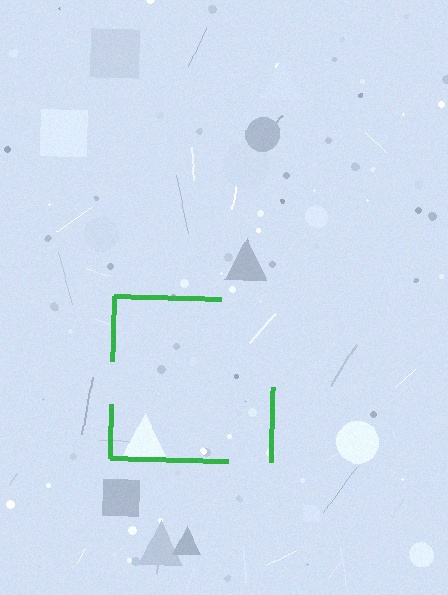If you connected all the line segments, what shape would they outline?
They would outline a square.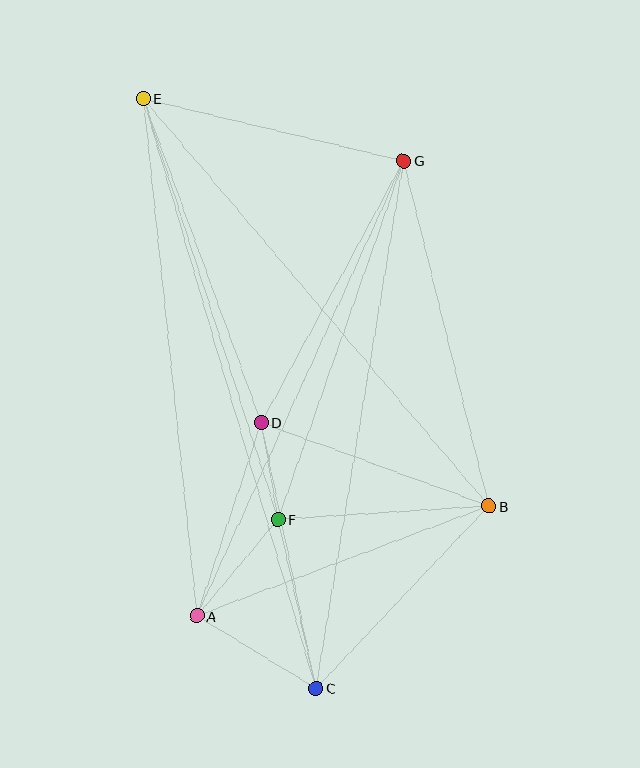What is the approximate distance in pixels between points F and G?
The distance between F and G is approximately 380 pixels.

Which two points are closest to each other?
Points D and F are closest to each other.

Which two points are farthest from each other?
Points C and E are farthest from each other.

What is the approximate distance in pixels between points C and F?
The distance between C and F is approximately 173 pixels.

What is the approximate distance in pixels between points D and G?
The distance between D and G is approximately 298 pixels.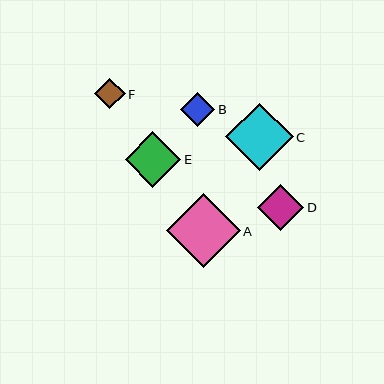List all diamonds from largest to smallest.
From largest to smallest: A, C, E, D, B, F.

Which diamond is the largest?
Diamond A is the largest with a size of approximately 74 pixels.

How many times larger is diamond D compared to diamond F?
Diamond D is approximately 1.5 times the size of diamond F.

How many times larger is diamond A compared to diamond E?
Diamond A is approximately 1.3 times the size of diamond E.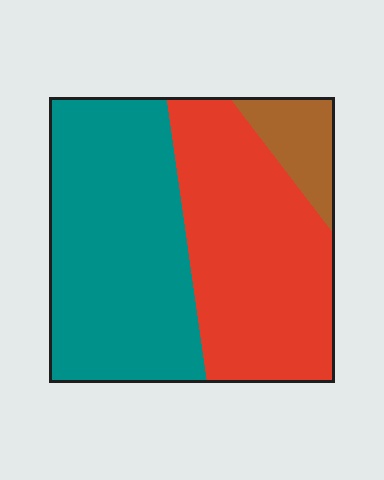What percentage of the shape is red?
Red takes up about two fifths (2/5) of the shape.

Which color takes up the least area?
Brown, at roughly 10%.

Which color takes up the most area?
Teal, at roughly 50%.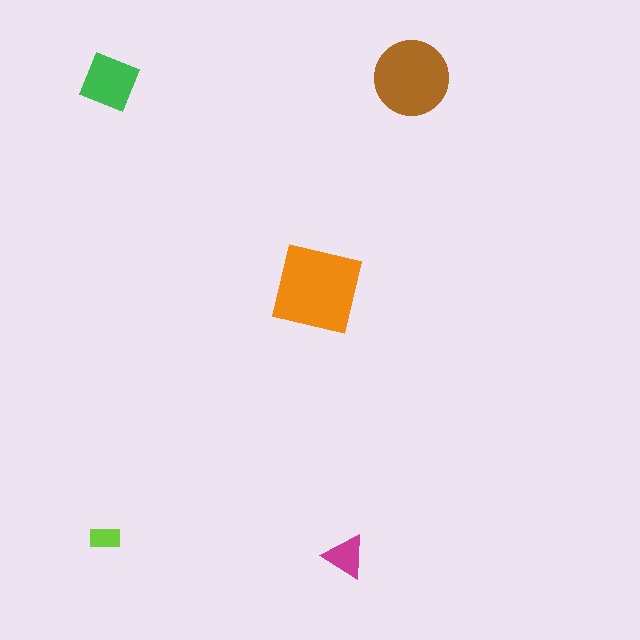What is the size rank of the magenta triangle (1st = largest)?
4th.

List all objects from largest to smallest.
The orange square, the brown circle, the green square, the magenta triangle, the lime rectangle.